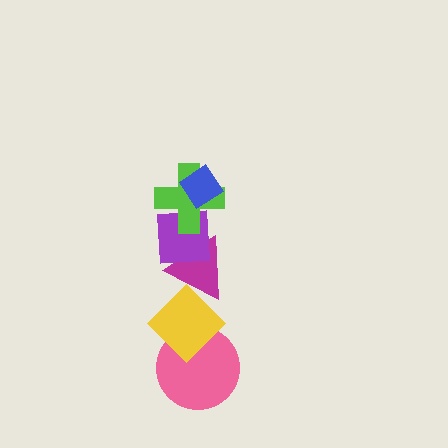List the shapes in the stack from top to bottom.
From top to bottom: the blue diamond, the lime cross, the purple square, the magenta triangle, the yellow diamond, the pink circle.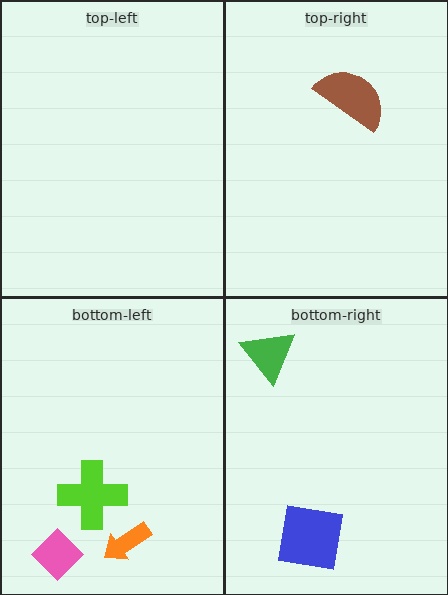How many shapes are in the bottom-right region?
2.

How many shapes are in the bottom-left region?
3.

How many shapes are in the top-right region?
1.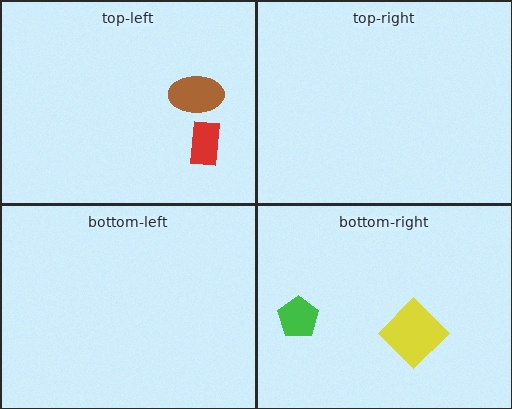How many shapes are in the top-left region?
2.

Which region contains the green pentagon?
The bottom-right region.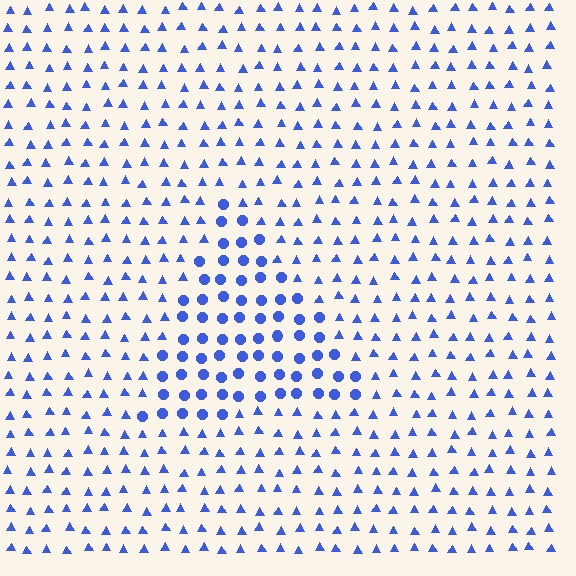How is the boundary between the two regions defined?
The boundary is defined by a change in element shape: circles inside vs. triangles outside. All elements share the same color and spacing.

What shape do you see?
I see a triangle.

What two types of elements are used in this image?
The image uses circles inside the triangle region and triangles outside it.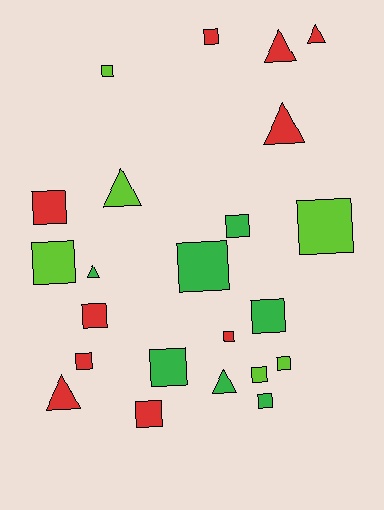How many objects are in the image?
There are 23 objects.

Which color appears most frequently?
Red, with 10 objects.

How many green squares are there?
There are 5 green squares.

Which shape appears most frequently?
Square, with 16 objects.